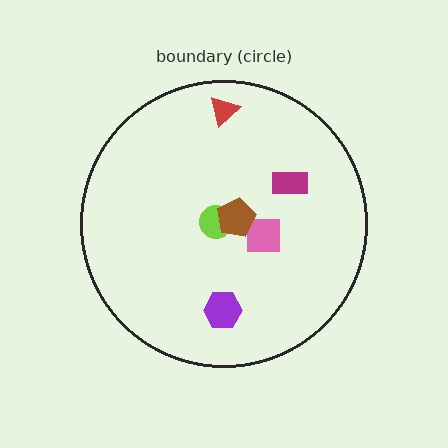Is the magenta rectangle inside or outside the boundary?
Inside.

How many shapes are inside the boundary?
6 inside, 0 outside.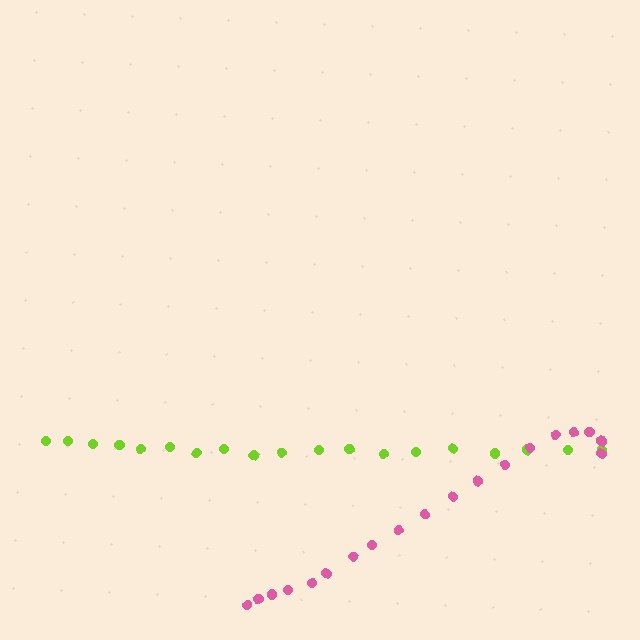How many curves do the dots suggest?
There are 2 distinct paths.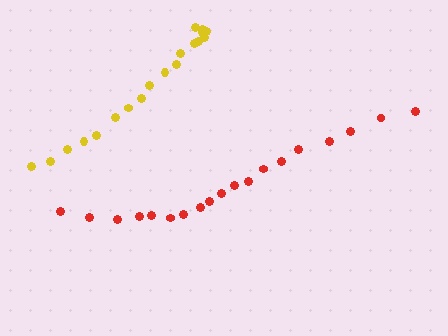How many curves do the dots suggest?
There are 2 distinct paths.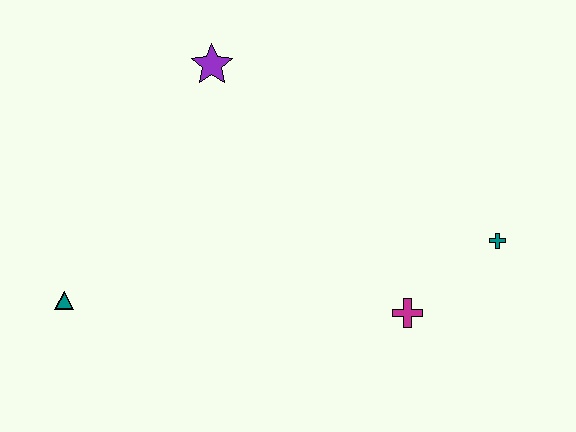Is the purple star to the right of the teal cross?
No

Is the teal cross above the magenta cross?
Yes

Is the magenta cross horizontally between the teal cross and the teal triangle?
Yes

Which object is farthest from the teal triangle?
The teal cross is farthest from the teal triangle.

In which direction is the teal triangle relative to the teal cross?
The teal triangle is to the left of the teal cross.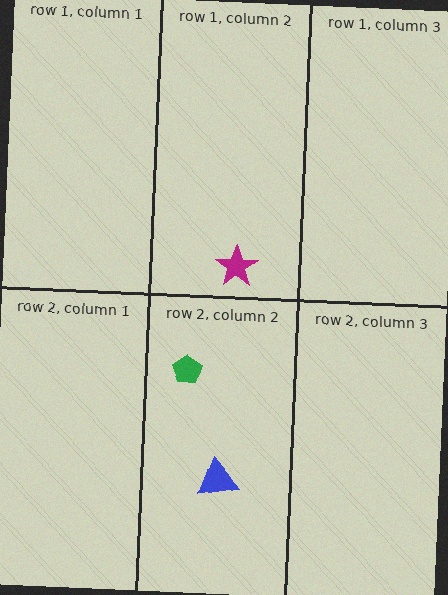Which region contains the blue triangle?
The row 2, column 2 region.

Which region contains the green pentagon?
The row 2, column 2 region.